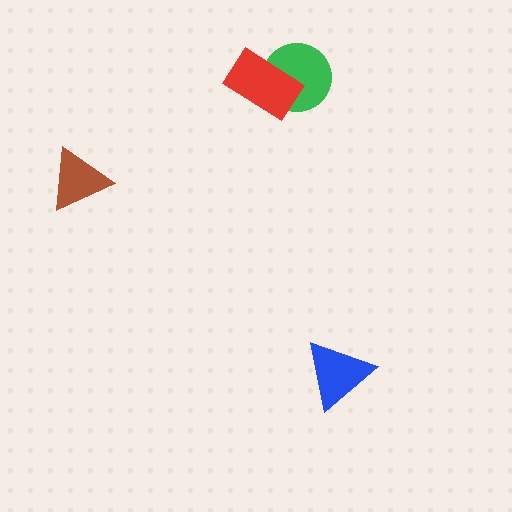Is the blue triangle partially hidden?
No, no other shape covers it.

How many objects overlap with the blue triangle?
0 objects overlap with the blue triangle.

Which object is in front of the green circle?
The red rectangle is in front of the green circle.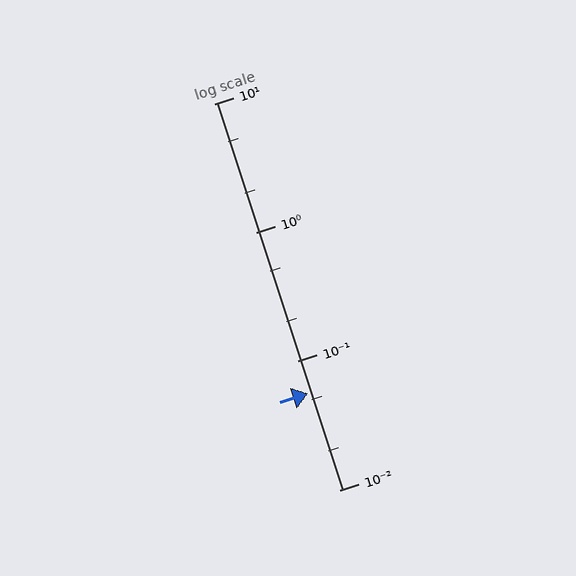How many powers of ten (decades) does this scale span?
The scale spans 3 decades, from 0.01 to 10.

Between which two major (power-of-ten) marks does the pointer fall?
The pointer is between 0.01 and 0.1.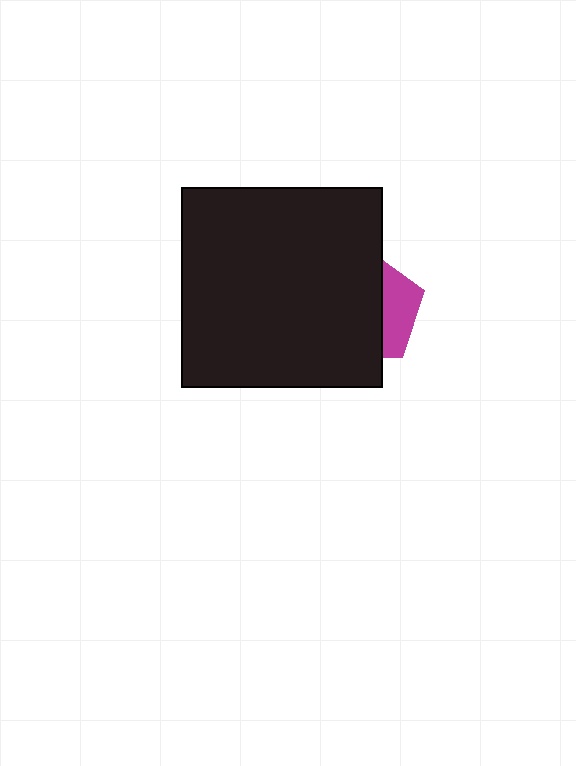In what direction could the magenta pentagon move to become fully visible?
The magenta pentagon could move right. That would shift it out from behind the black rectangle entirely.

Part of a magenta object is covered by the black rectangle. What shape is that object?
It is a pentagon.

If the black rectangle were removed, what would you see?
You would see the complete magenta pentagon.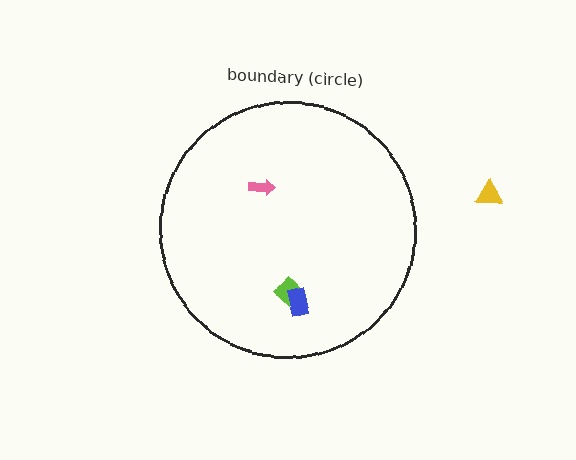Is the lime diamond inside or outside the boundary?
Inside.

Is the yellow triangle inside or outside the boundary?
Outside.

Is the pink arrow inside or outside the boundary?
Inside.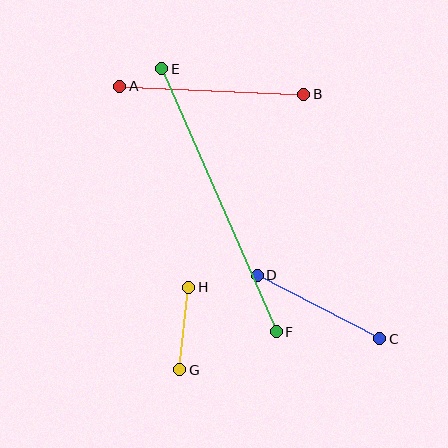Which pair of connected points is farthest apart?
Points E and F are farthest apart.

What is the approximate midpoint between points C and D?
The midpoint is at approximately (318, 307) pixels.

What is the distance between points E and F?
The distance is approximately 287 pixels.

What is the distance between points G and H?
The distance is approximately 83 pixels.